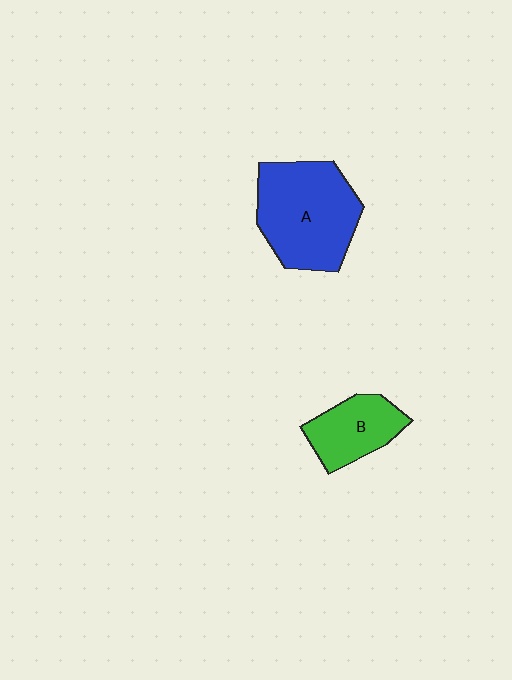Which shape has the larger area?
Shape A (blue).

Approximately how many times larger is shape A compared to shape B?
Approximately 1.9 times.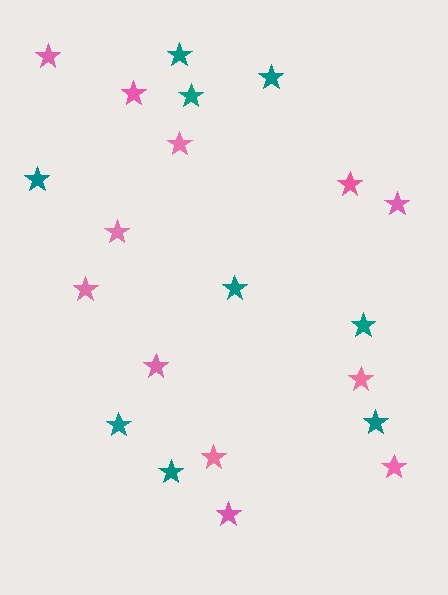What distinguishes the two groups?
There are 2 groups: one group of pink stars (12) and one group of teal stars (9).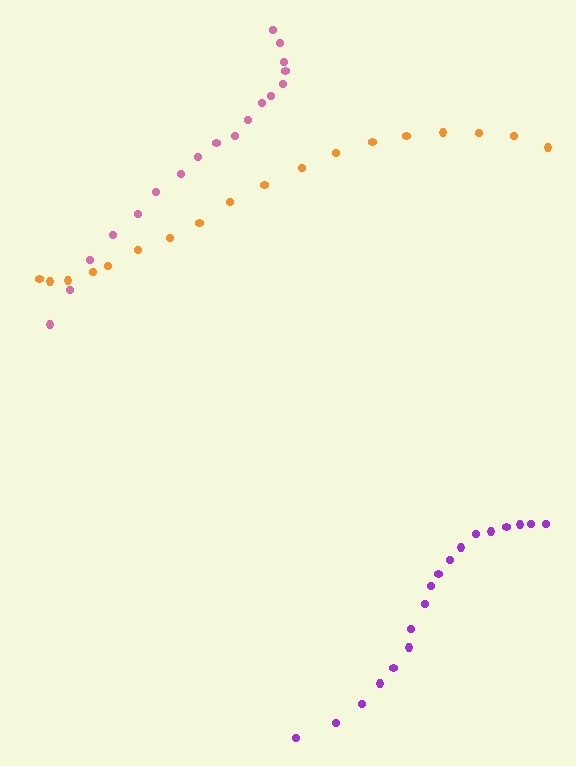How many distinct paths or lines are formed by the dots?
There are 3 distinct paths.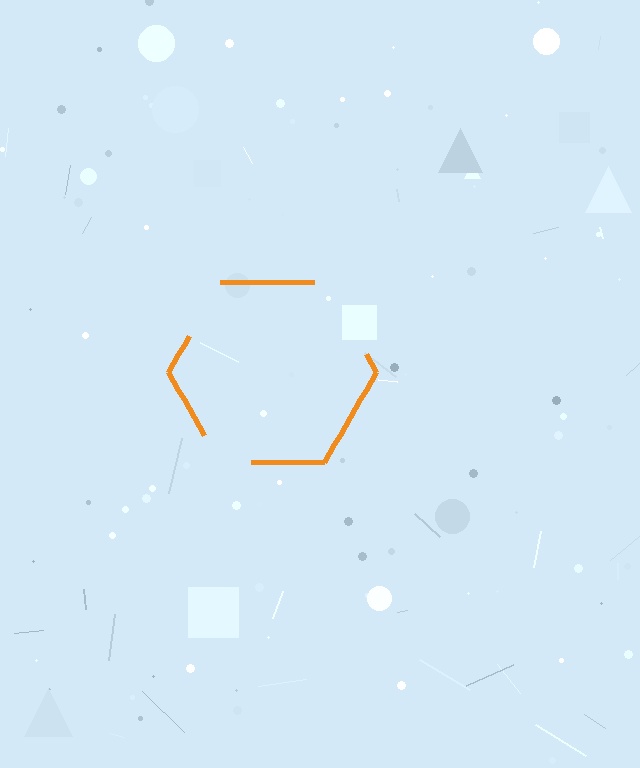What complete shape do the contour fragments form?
The contour fragments form a hexagon.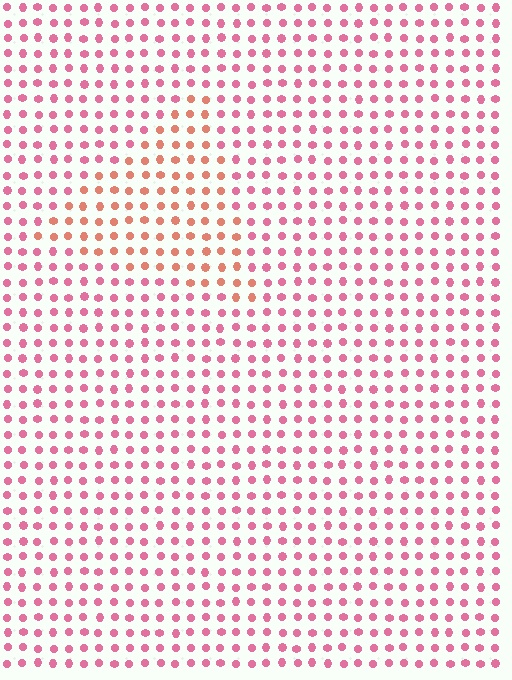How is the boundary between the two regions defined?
The boundary is defined purely by a slight shift in hue (about 33 degrees). Spacing, size, and orientation are identical on both sides.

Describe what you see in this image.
The image is filled with small pink elements in a uniform arrangement. A triangle-shaped region is visible where the elements are tinted to a slightly different hue, forming a subtle color boundary.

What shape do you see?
I see a triangle.